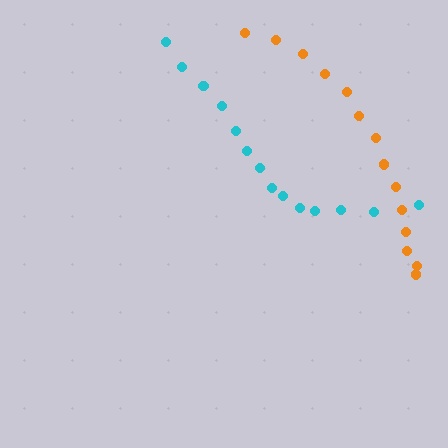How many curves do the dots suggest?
There are 2 distinct paths.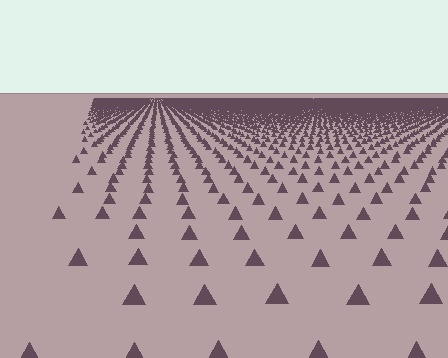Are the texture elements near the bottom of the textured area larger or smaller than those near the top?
Larger. Near the bottom, elements are closer to the viewer and appear at a bigger on-screen size.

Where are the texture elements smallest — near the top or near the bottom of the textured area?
Near the top.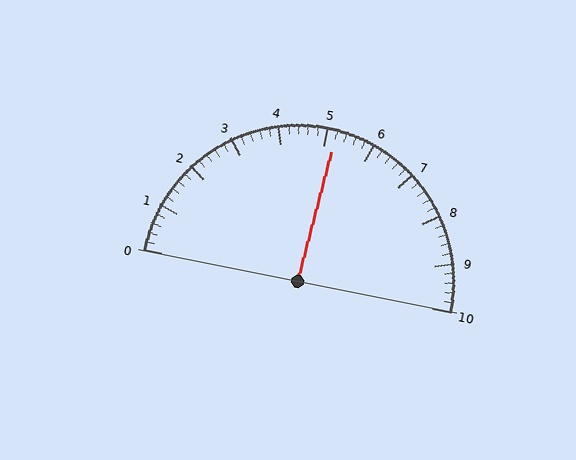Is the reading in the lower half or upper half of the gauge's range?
The reading is in the upper half of the range (0 to 10).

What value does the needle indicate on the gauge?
The needle indicates approximately 5.2.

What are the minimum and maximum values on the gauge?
The gauge ranges from 0 to 10.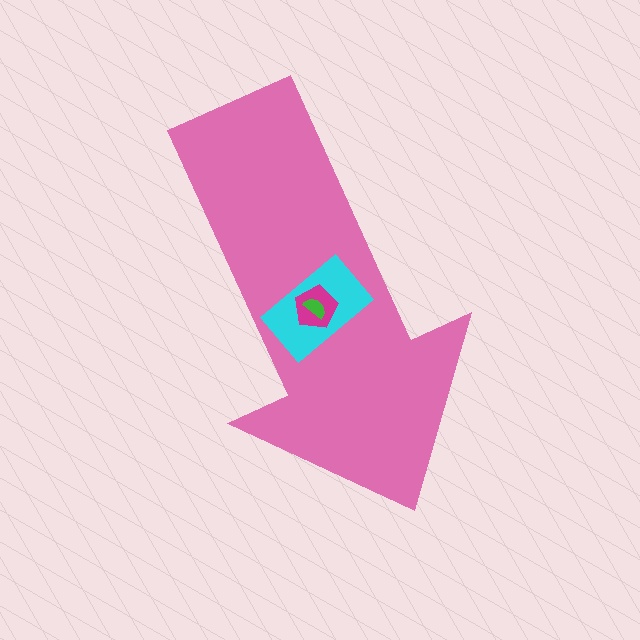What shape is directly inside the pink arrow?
The cyan rectangle.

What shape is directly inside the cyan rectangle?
The magenta pentagon.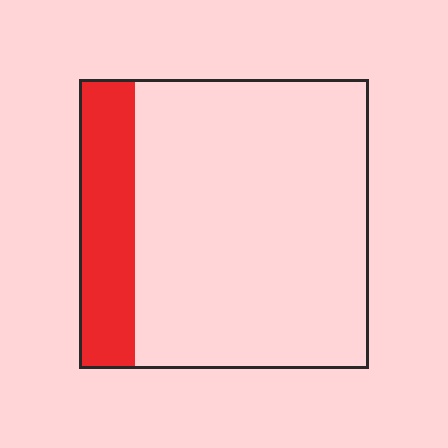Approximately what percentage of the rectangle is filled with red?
Approximately 20%.